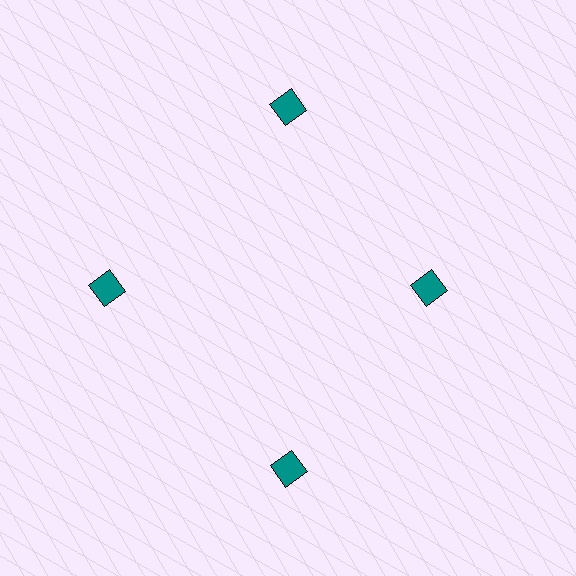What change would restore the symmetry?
The symmetry would be restored by moving it outward, back onto the ring so that all 4 squares sit at equal angles and equal distance from the center.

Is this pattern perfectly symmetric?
No. The 4 teal squares are arranged in a ring, but one element near the 3 o'clock position is pulled inward toward the center, breaking the 4-fold rotational symmetry.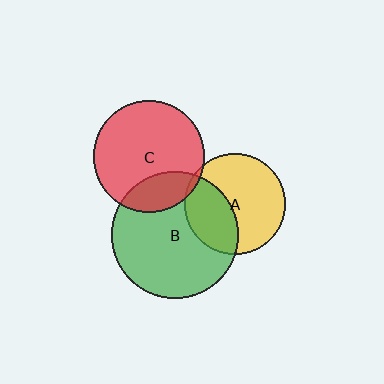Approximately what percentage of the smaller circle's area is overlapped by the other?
Approximately 5%.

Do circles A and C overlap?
Yes.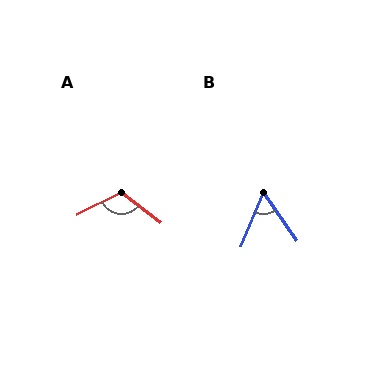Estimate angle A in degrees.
Approximately 115 degrees.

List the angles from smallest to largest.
B (57°), A (115°).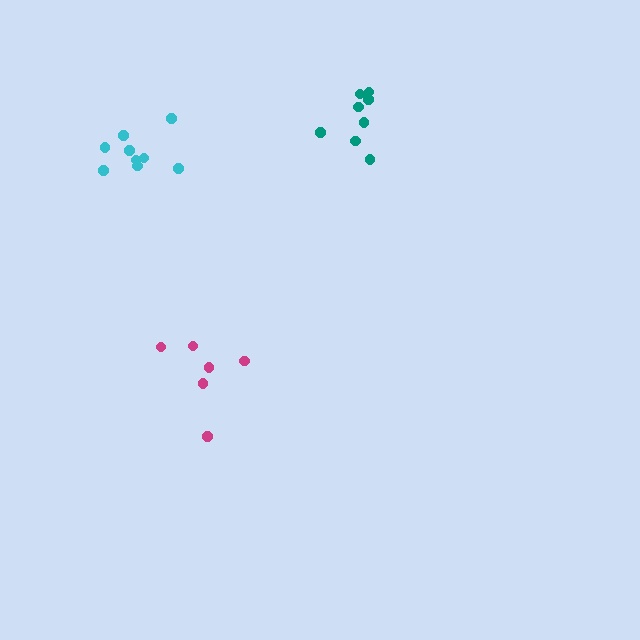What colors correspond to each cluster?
The clusters are colored: magenta, teal, cyan.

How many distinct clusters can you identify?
There are 3 distinct clusters.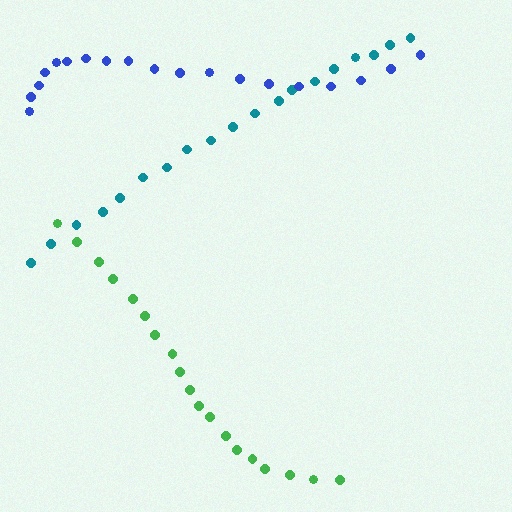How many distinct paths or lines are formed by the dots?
There are 3 distinct paths.